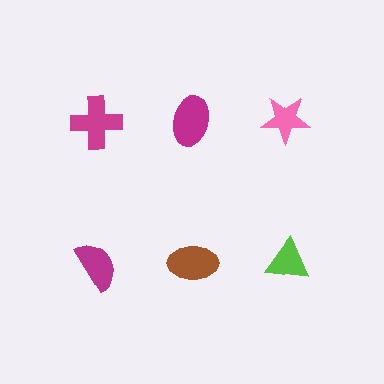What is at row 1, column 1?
A magenta cross.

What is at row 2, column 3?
A lime triangle.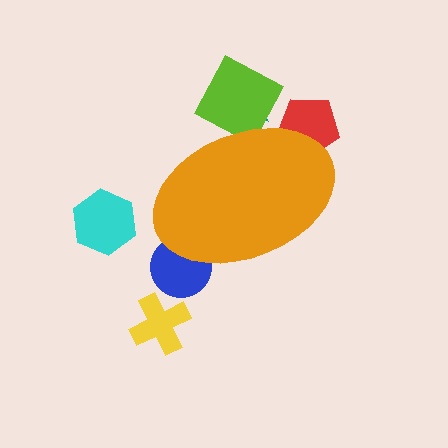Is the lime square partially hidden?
Yes, the lime square is partially hidden behind the orange ellipse.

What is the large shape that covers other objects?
An orange ellipse.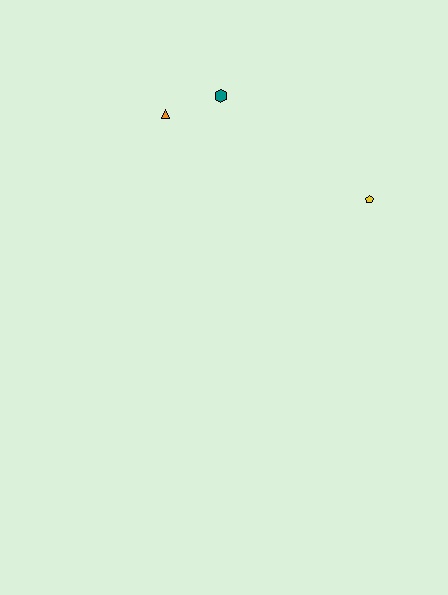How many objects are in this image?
There are 3 objects.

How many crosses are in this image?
There are no crosses.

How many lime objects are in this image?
There are no lime objects.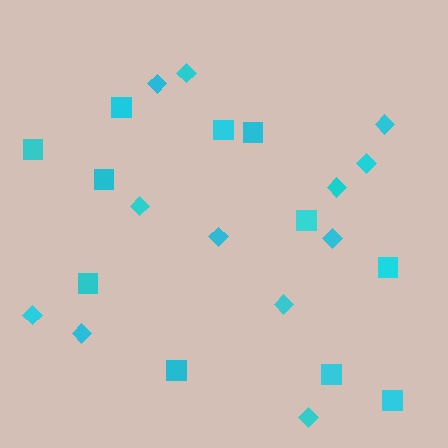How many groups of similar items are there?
There are 2 groups: one group of squares (11) and one group of diamonds (12).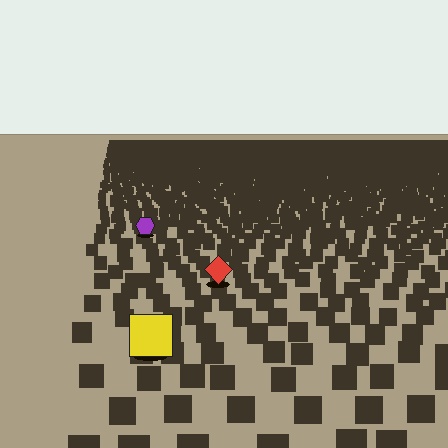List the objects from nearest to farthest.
From nearest to farthest: the yellow square, the red diamond, the purple hexagon.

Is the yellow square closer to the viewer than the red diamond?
Yes. The yellow square is closer — you can tell from the texture gradient: the ground texture is coarser near it.